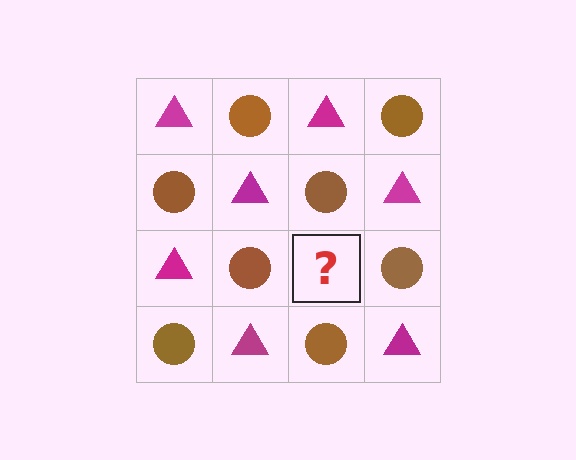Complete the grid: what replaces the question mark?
The question mark should be replaced with a magenta triangle.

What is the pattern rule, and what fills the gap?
The rule is that it alternates magenta triangle and brown circle in a checkerboard pattern. The gap should be filled with a magenta triangle.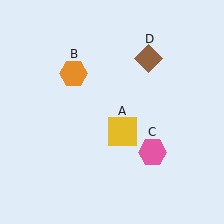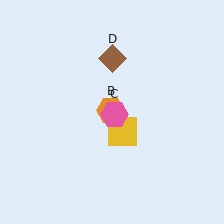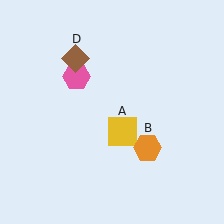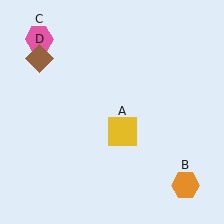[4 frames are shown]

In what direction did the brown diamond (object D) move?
The brown diamond (object D) moved left.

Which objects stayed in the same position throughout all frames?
Yellow square (object A) remained stationary.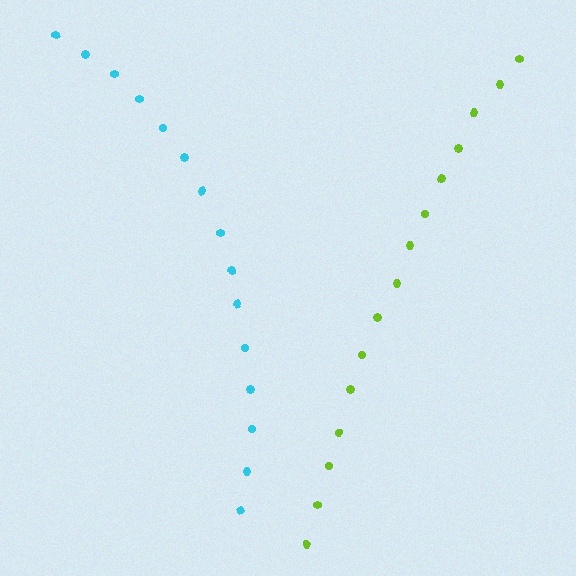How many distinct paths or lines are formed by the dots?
There are 2 distinct paths.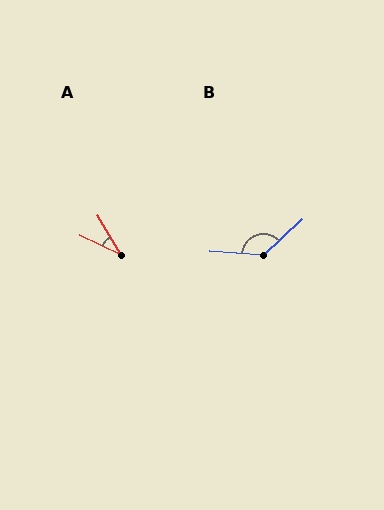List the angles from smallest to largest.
A (34°), B (134°).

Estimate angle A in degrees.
Approximately 34 degrees.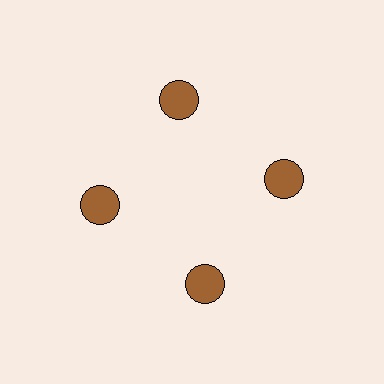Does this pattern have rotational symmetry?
Yes, this pattern has 4-fold rotational symmetry. It looks the same after rotating 90 degrees around the center.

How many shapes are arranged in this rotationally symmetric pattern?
There are 4 shapes, arranged in 4 groups of 1.